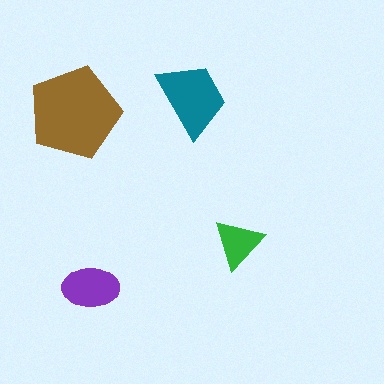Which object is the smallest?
The green triangle.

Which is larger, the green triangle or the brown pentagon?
The brown pentagon.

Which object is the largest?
The brown pentagon.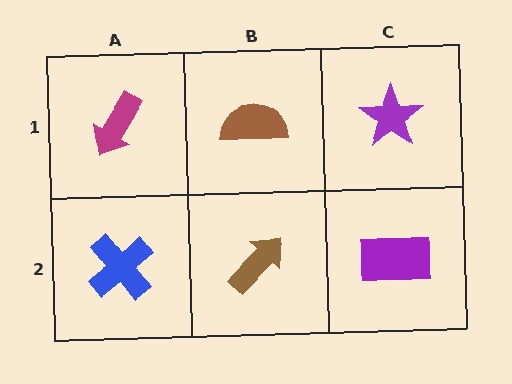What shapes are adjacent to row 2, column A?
A magenta arrow (row 1, column A), a brown arrow (row 2, column B).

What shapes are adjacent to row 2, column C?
A purple star (row 1, column C), a brown arrow (row 2, column B).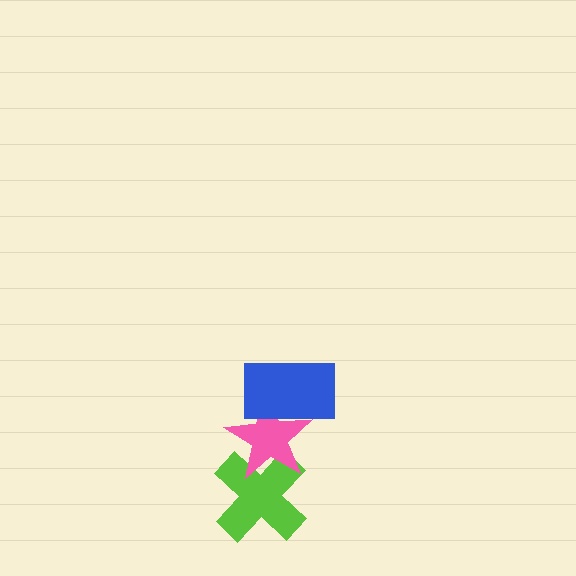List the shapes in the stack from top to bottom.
From top to bottom: the blue rectangle, the pink star, the lime cross.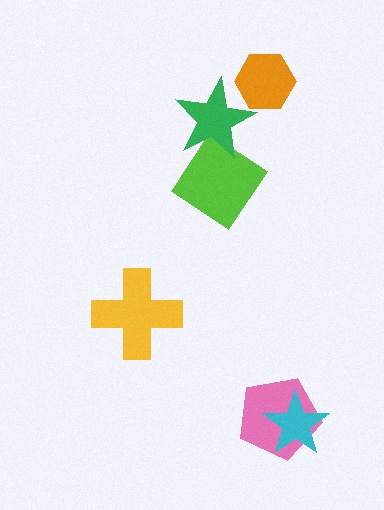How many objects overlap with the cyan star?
1 object overlaps with the cyan star.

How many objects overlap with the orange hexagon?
1 object overlaps with the orange hexagon.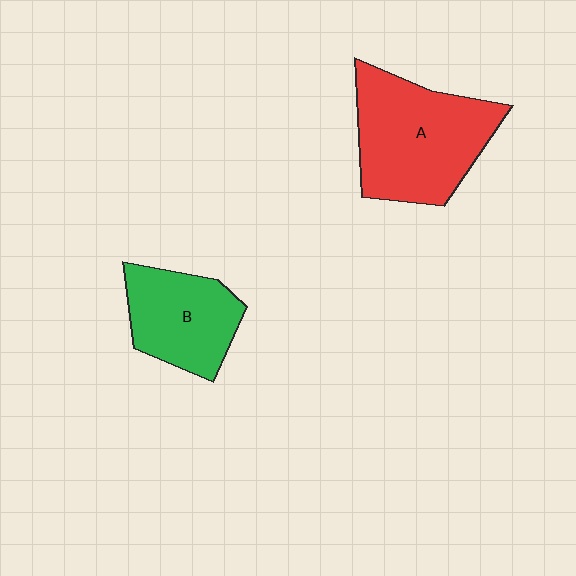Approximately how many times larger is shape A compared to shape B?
Approximately 1.5 times.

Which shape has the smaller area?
Shape B (green).